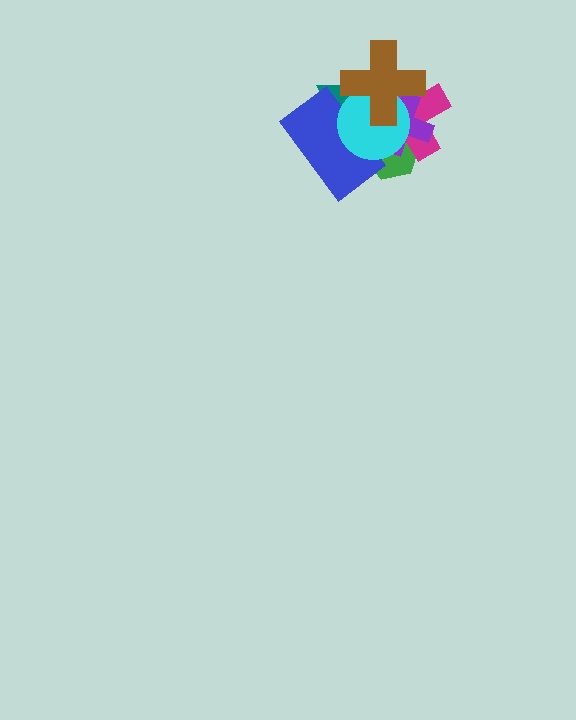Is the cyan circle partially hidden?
Yes, it is partially covered by another shape.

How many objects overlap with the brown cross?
5 objects overlap with the brown cross.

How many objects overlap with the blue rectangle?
6 objects overlap with the blue rectangle.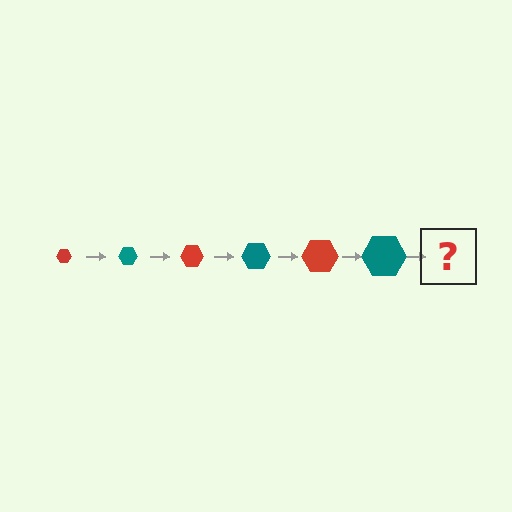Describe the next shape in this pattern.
It should be a red hexagon, larger than the previous one.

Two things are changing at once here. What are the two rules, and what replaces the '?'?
The two rules are that the hexagon grows larger each step and the color cycles through red and teal. The '?' should be a red hexagon, larger than the previous one.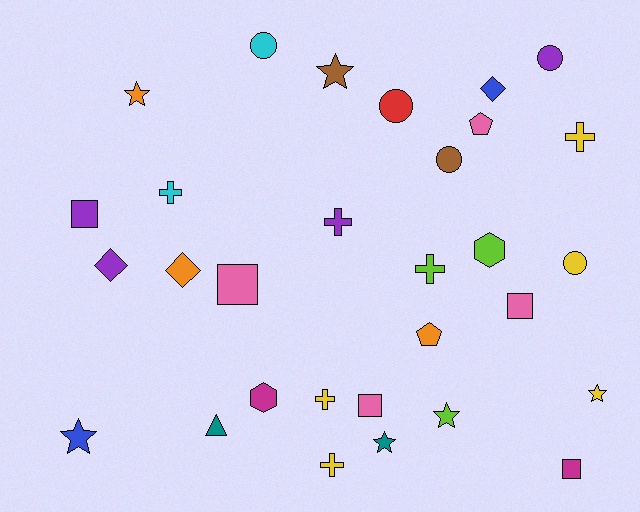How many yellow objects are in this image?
There are 5 yellow objects.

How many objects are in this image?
There are 30 objects.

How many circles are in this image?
There are 5 circles.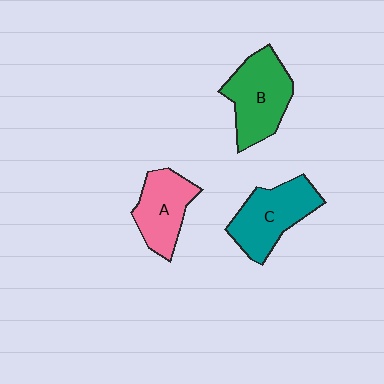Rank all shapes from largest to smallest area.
From largest to smallest: B (green), C (teal), A (pink).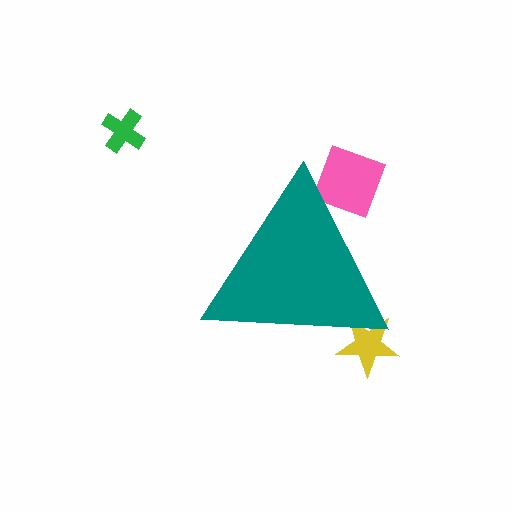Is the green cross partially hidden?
No, the green cross is fully visible.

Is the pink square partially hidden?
Yes, the pink square is partially hidden behind the teal triangle.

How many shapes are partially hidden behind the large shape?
2 shapes are partially hidden.